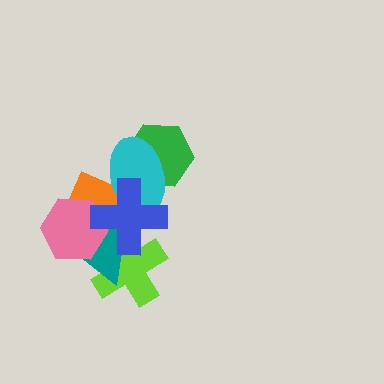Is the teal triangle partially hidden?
Yes, it is partially covered by another shape.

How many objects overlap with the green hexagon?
1 object overlaps with the green hexagon.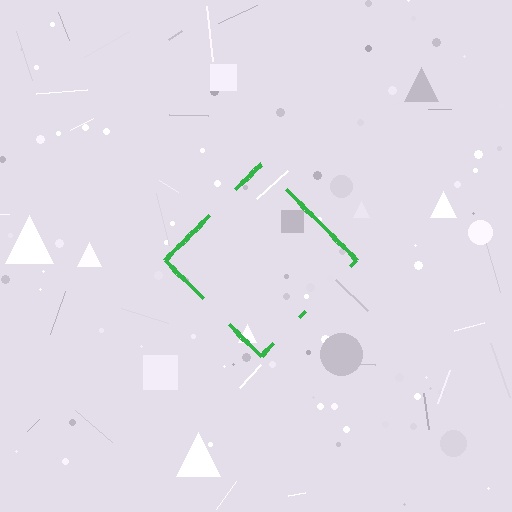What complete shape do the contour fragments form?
The contour fragments form a diamond.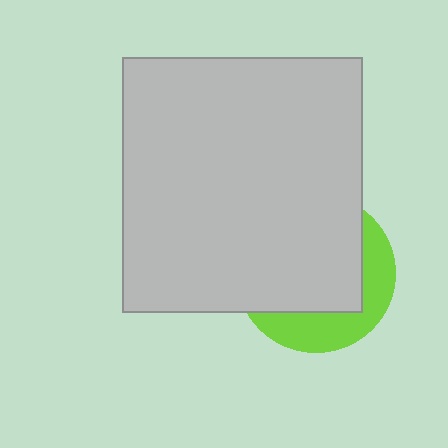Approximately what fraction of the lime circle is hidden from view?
Roughly 68% of the lime circle is hidden behind the light gray rectangle.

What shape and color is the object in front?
The object in front is a light gray rectangle.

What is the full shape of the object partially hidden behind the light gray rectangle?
The partially hidden object is a lime circle.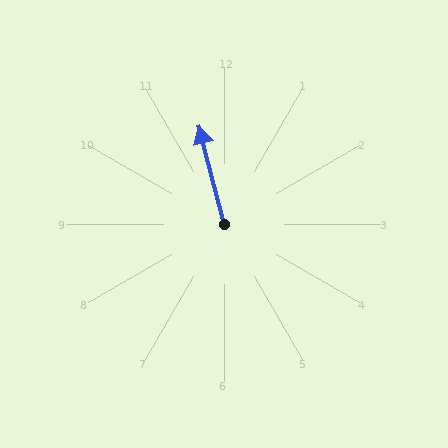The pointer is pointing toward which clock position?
Roughly 12 o'clock.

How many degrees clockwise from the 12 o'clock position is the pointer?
Approximately 346 degrees.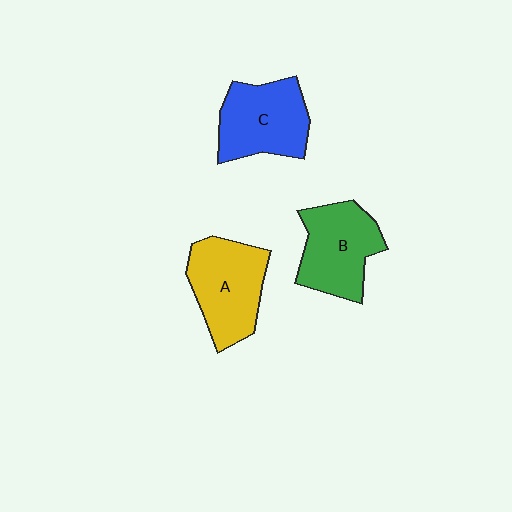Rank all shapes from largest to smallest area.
From largest to smallest: A (yellow), C (blue), B (green).